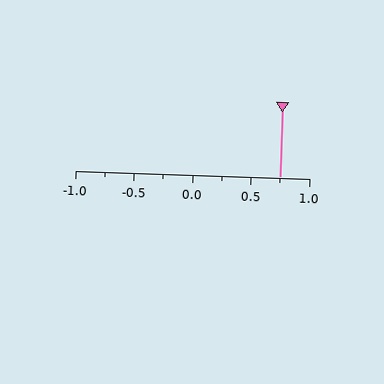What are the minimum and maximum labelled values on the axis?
The axis runs from -1.0 to 1.0.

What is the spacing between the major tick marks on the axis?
The major ticks are spaced 0.5 apart.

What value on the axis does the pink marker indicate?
The marker indicates approximately 0.75.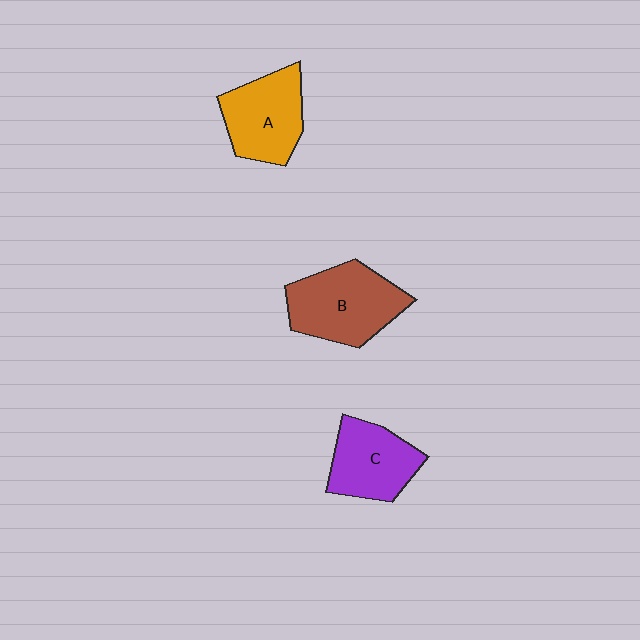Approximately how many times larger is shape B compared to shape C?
Approximately 1.3 times.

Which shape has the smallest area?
Shape C (purple).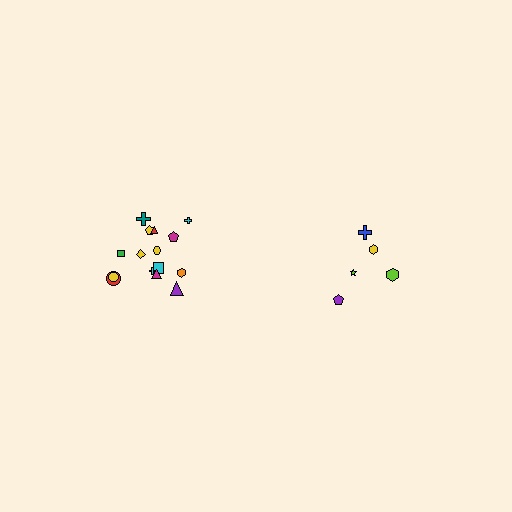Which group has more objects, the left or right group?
The left group.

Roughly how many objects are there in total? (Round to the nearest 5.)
Roughly 20 objects in total.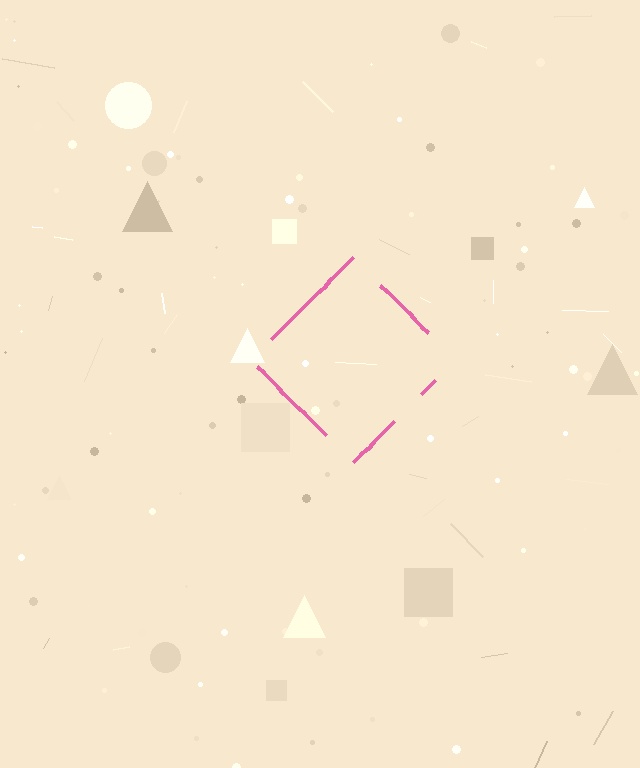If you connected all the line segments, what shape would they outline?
They would outline a diamond.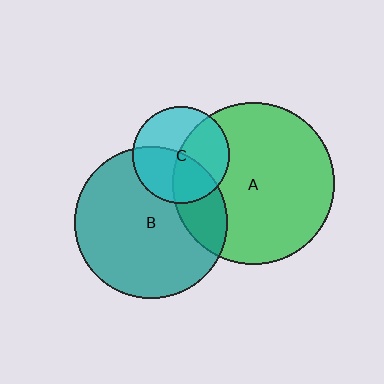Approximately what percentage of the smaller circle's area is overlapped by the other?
Approximately 45%.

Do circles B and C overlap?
Yes.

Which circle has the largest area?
Circle A (green).